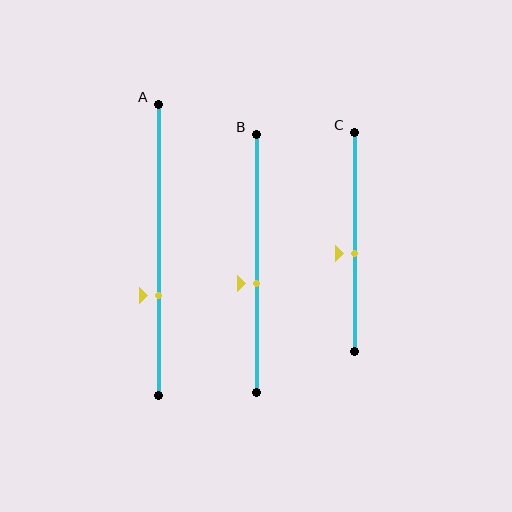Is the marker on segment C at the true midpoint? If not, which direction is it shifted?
No, the marker on segment C is shifted downward by about 5% of the segment length.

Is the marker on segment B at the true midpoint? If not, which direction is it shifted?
No, the marker on segment B is shifted downward by about 8% of the segment length.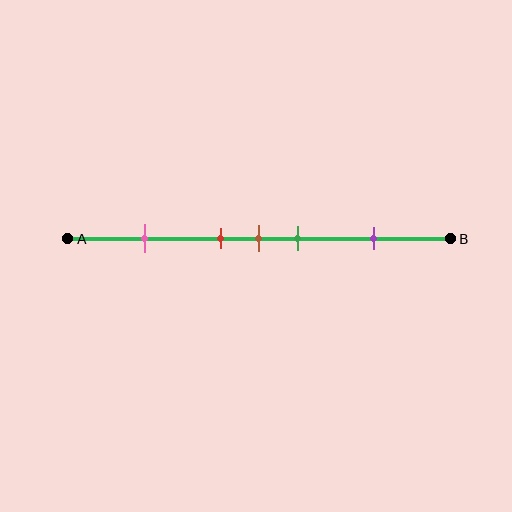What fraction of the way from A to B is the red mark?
The red mark is approximately 40% (0.4) of the way from A to B.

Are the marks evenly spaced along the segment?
No, the marks are not evenly spaced.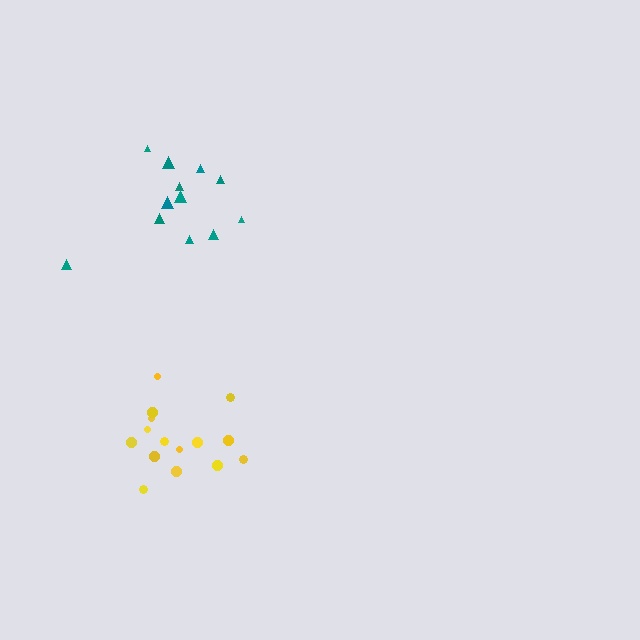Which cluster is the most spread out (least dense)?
Teal.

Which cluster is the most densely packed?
Yellow.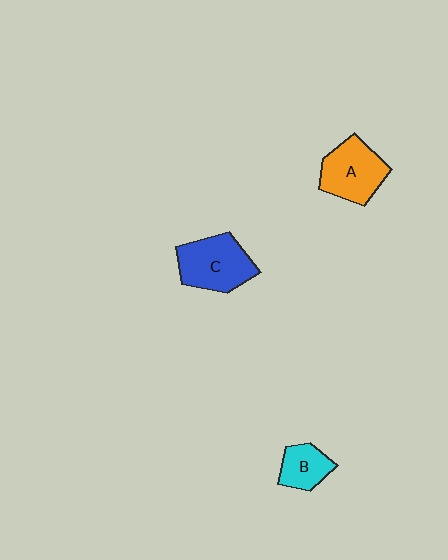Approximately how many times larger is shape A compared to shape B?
Approximately 1.7 times.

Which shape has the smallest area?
Shape B (cyan).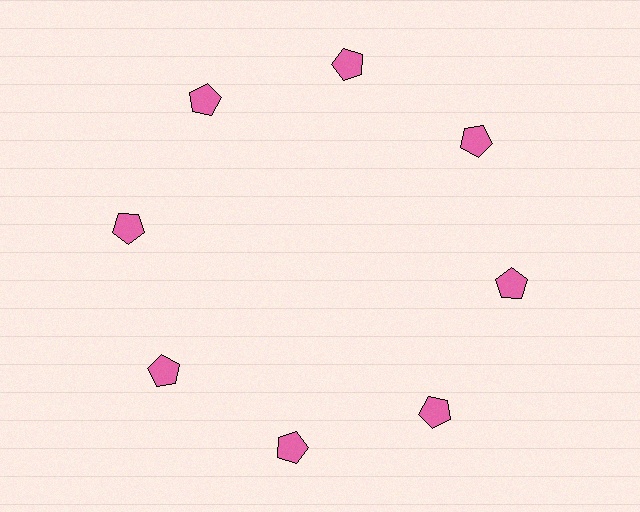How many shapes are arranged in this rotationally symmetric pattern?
There are 8 shapes, arranged in 8 groups of 1.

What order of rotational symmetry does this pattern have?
This pattern has 8-fold rotational symmetry.